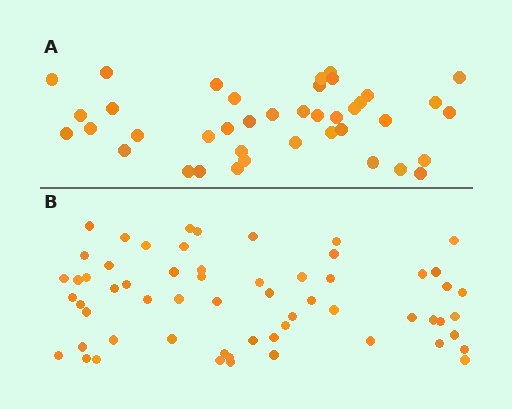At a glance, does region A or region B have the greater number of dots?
Region B (the bottom region) has more dots.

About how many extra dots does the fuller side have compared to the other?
Region B has approximately 20 more dots than region A.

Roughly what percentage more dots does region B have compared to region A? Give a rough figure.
About 50% more.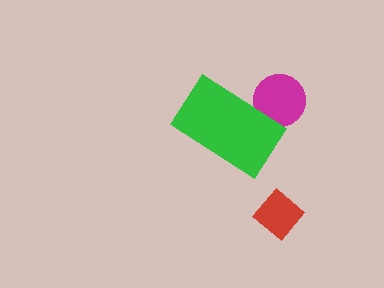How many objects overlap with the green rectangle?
1 object overlaps with the green rectangle.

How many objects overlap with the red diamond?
0 objects overlap with the red diamond.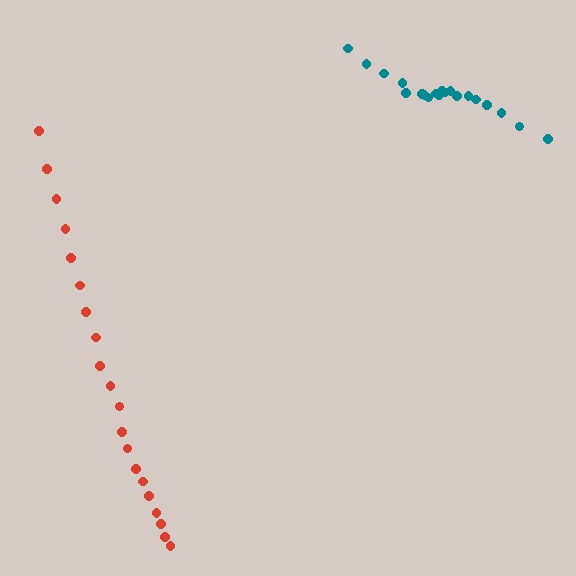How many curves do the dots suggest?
There are 2 distinct paths.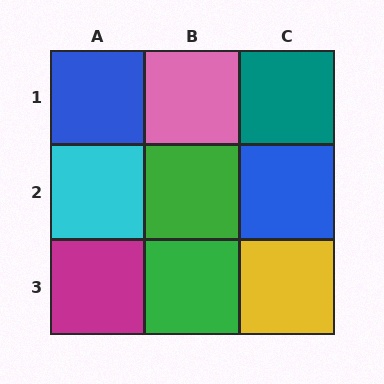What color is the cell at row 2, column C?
Blue.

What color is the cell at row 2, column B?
Green.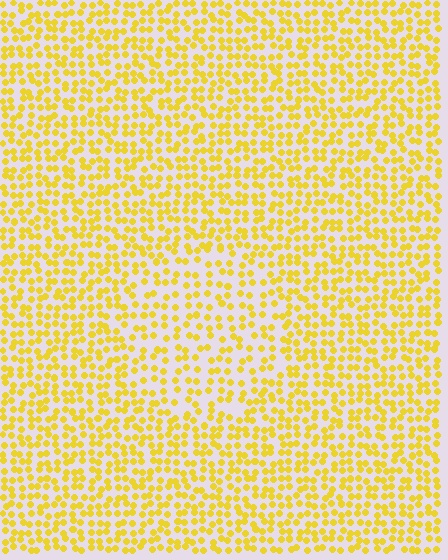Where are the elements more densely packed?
The elements are more densely packed outside the circle boundary.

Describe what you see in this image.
The image contains small yellow elements arranged at two different densities. A circle-shaped region is visible where the elements are less densely packed than the surrounding area.